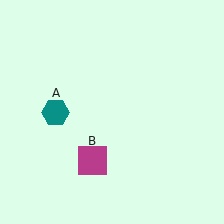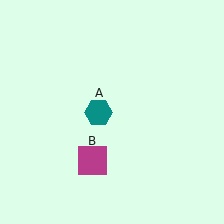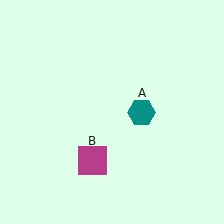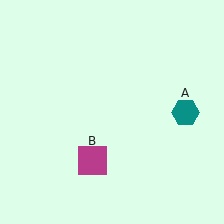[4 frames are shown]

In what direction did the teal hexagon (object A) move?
The teal hexagon (object A) moved right.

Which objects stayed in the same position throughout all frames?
Magenta square (object B) remained stationary.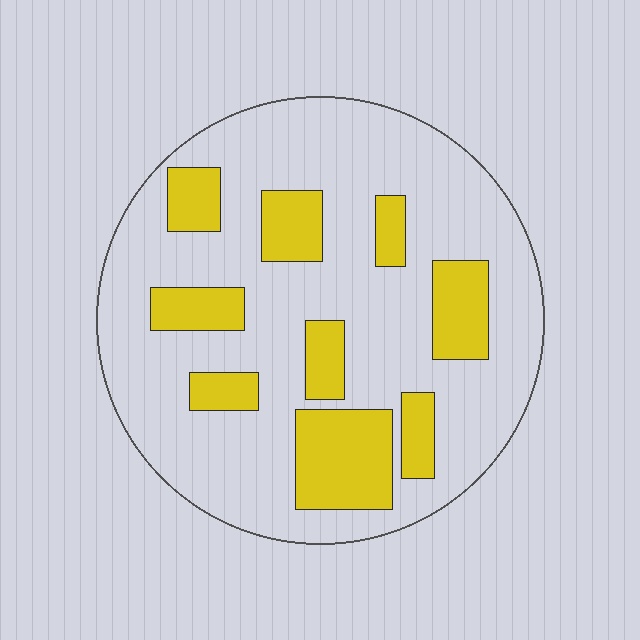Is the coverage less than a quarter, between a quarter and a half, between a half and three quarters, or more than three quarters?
Less than a quarter.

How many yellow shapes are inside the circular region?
9.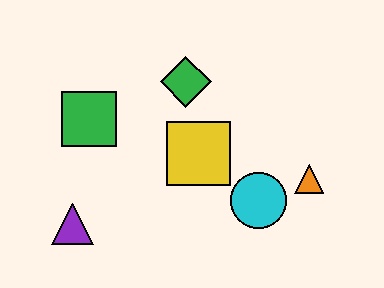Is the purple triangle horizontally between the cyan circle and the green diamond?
No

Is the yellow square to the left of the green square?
No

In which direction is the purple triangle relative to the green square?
The purple triangle is below the green square.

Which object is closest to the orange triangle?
The cyan circle is closest to the orange triangle.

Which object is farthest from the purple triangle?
The orange triangle is farthest from the purple triangle.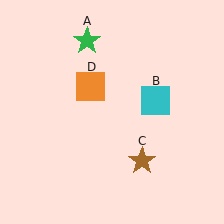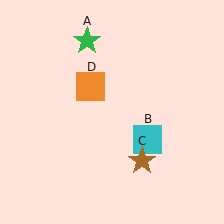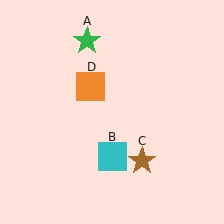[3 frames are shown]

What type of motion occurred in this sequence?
The cyan square (object B) rotated clockwise around the center of the scene.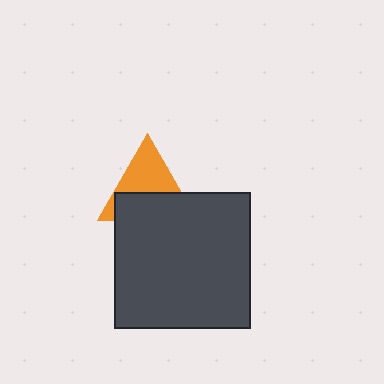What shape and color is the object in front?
The object in front is a dark gray square.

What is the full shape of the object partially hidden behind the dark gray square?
The partially hidden object is an orange triangle.